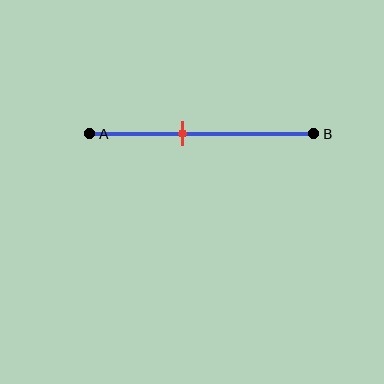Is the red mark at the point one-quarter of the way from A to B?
No, the mark is at about 40% from A, not at the 25% one-quarter point.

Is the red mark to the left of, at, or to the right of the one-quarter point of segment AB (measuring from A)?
The red mark is to the right of the one-quarter point of segment AB.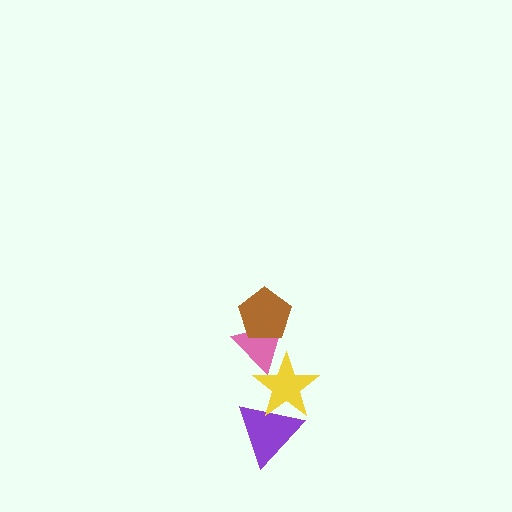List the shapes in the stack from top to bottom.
From top to bottom: the brown pentagon, the pink triangle, the yellow star, the purple triangle.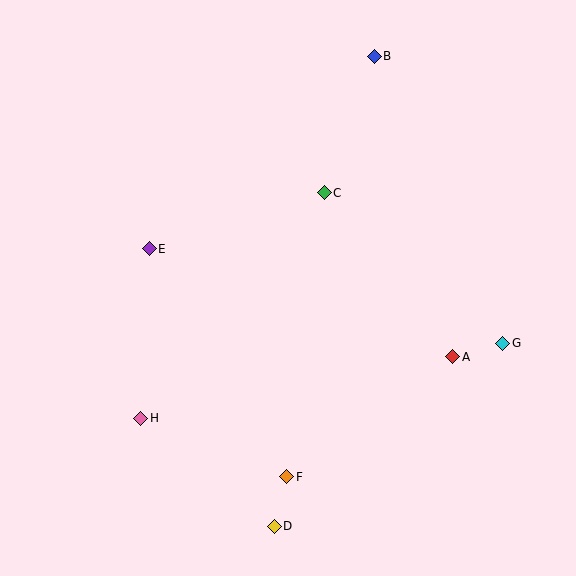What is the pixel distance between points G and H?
The distance between G and H is 369 pixels.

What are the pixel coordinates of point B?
Point B is at (374, 56).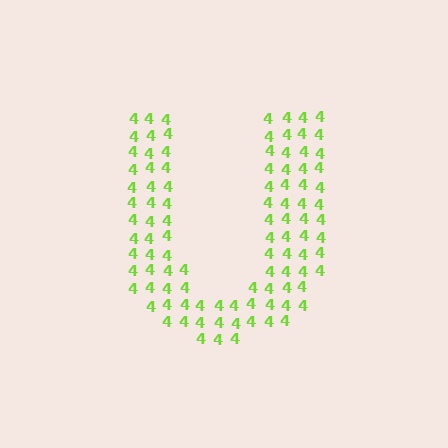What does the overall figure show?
The overall figure shows the letter U.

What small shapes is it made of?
It is made of small digit 4's.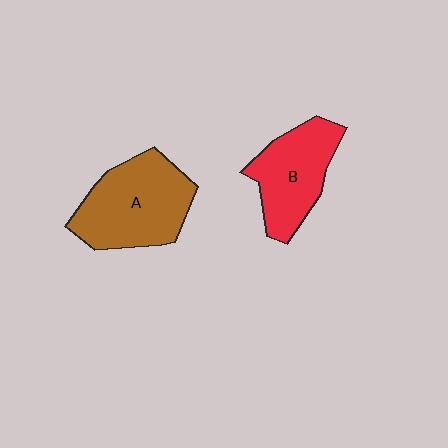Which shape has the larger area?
Shape A (brown).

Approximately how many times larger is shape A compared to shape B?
Approximately 1.3 times.